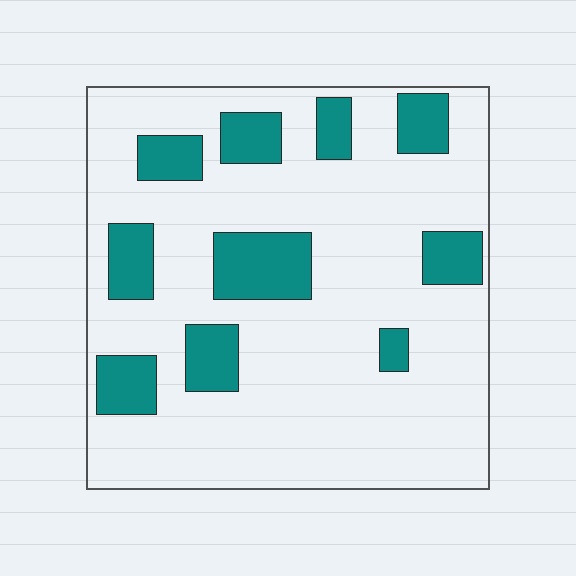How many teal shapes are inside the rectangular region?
10.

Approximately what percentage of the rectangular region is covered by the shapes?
Approximately 20%.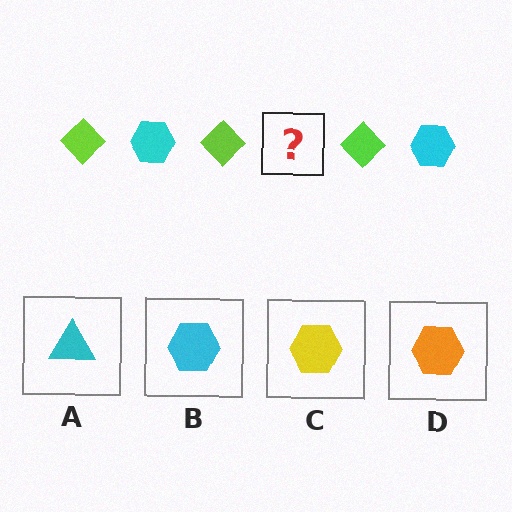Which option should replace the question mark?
Option B.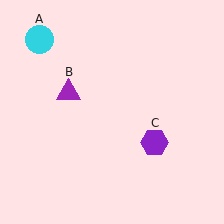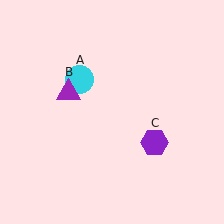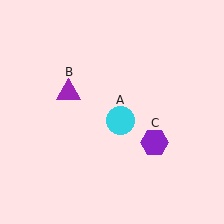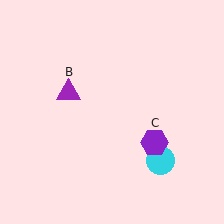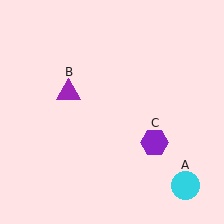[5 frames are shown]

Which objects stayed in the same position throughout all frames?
Purple triangle (object B) and purple hexagon (object C) remained stationary.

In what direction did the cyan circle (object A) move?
The cyan circle (object A) moved down and to the right.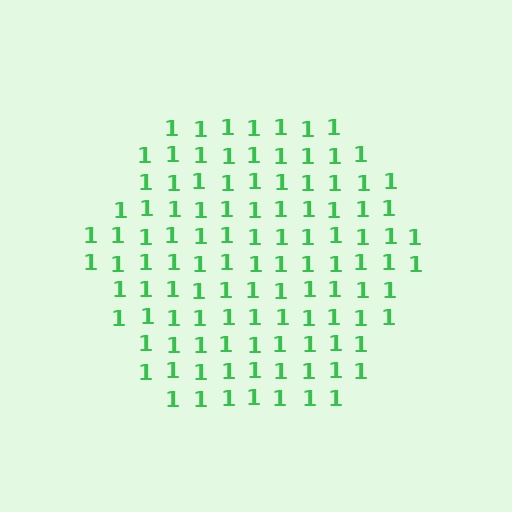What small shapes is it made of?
It is made of small digit 1's.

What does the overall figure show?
The overall figure shows a hexagon.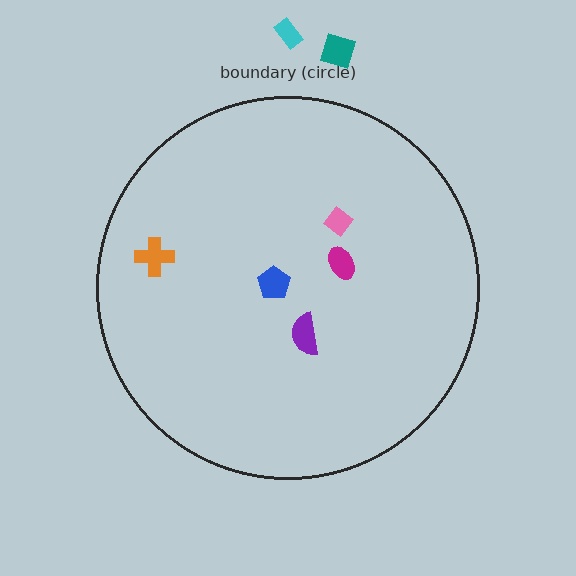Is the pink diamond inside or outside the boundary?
Inside.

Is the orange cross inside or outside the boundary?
Inside.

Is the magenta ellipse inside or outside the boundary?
Inside.